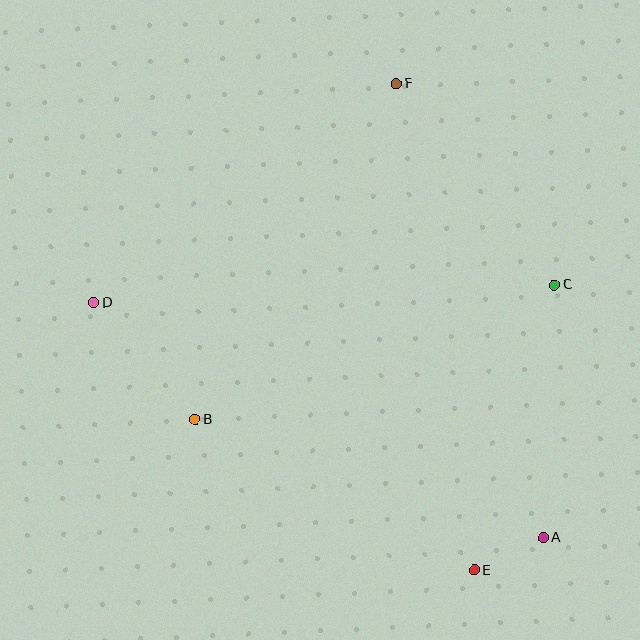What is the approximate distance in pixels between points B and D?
The distance between B and D is approximately 155 pixels.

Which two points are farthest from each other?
Points A and D are farthest from each other.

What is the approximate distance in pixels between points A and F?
The distance between A and F is approximately 477 pixels.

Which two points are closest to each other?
Points A and E are closest to each other.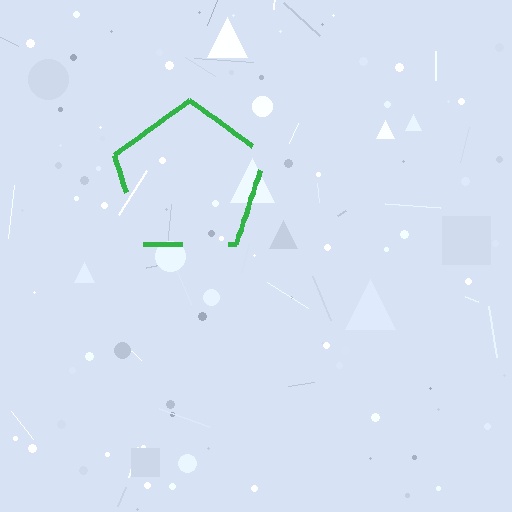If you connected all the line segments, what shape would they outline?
They would outline a pentagon.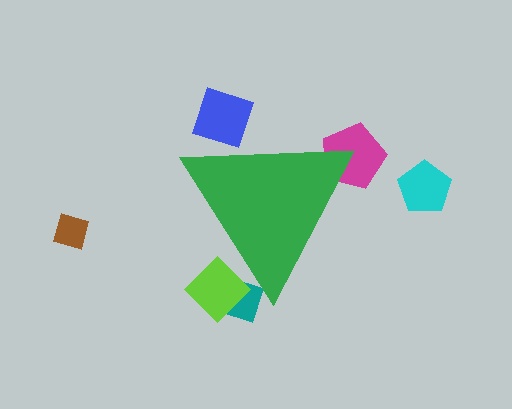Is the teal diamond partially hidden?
Yes, the teal diamond is partially hidden behind the green triangle.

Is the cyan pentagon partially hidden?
No, the cyan pentagon is fully visible.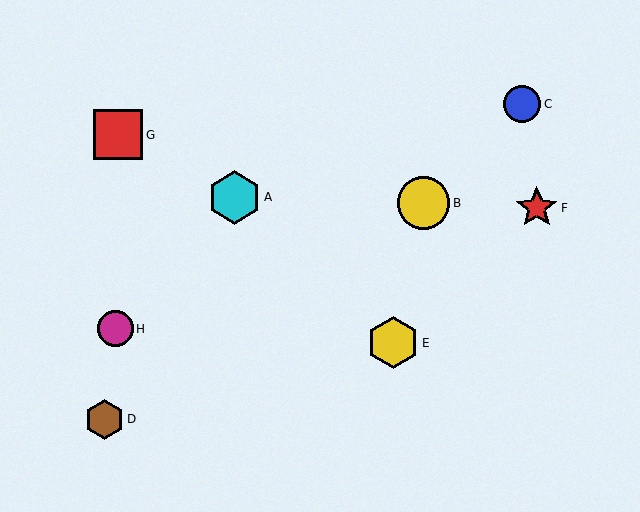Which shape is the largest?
The cyan hexagon (labeled A) is the largest.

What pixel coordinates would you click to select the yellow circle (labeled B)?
Click at (424, 203) to select the yellow circle B.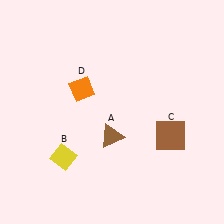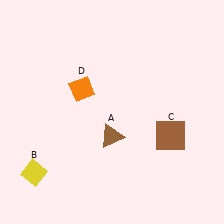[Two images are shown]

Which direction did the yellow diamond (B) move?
The yellow diamond (B) moved left.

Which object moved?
The yellow diamond (B) moved left.